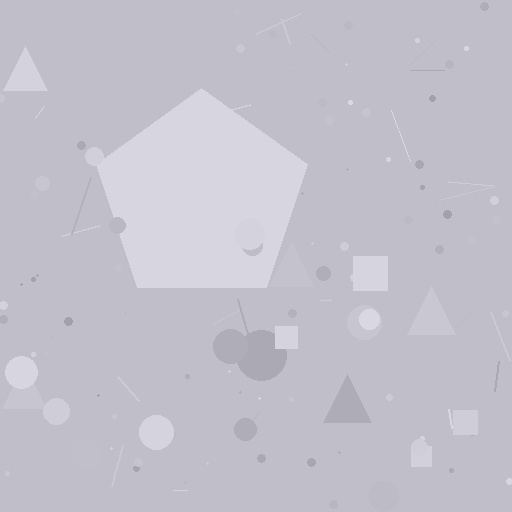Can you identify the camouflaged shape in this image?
The camouflaged shape is a pentagon.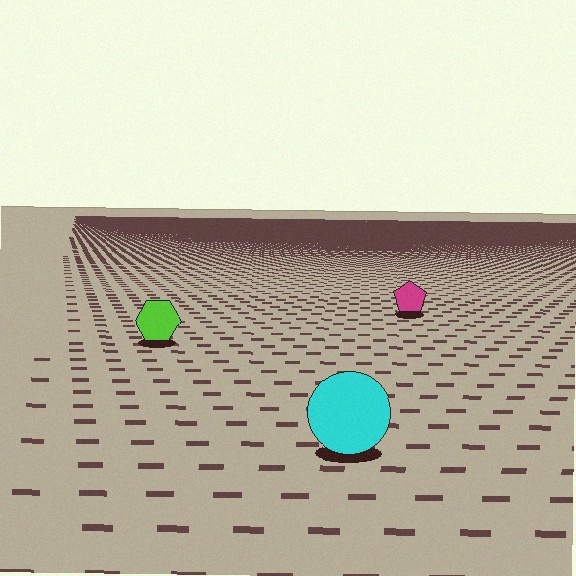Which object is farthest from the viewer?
The magenta pentagon is farthest from the viewer. It appears smaller and the ground texture around it is denser.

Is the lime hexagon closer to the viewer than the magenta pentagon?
Yes. The lime hexagon is closer — you can tell from the texture gradient: the ground texture is coarser near it.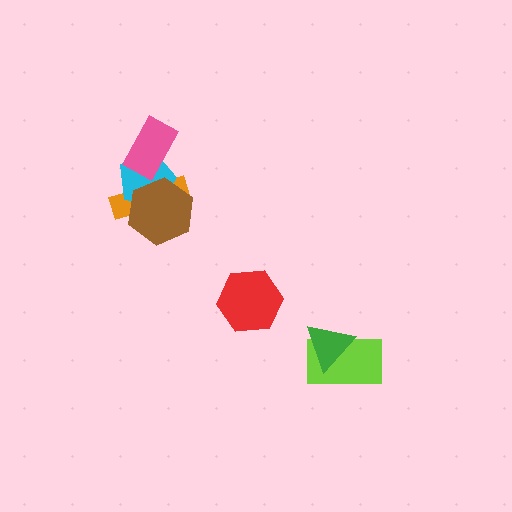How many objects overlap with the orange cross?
3 objects overlap with the orange cross.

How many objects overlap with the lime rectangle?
1 object overlaps with the lime rectangle.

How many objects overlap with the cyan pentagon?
3 objects overlap with the cyan pentagon.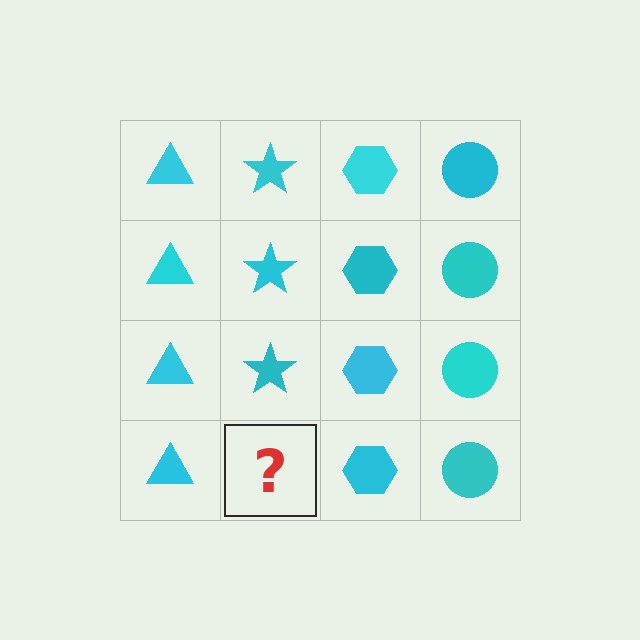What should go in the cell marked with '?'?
The missing cell should contain a cyan star.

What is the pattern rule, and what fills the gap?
The rule is that each column has a consistent shape. The gap should be filled with a cyan star.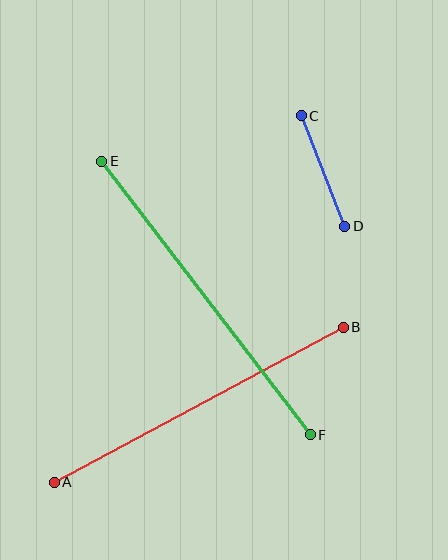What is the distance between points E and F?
The distance is approximately 344 pixels.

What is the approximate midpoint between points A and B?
The midpoint is at approximately (199, 405) pixels.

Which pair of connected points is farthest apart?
Points E and F are farthest apart.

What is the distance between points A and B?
The distance is approximately 328 pixels.